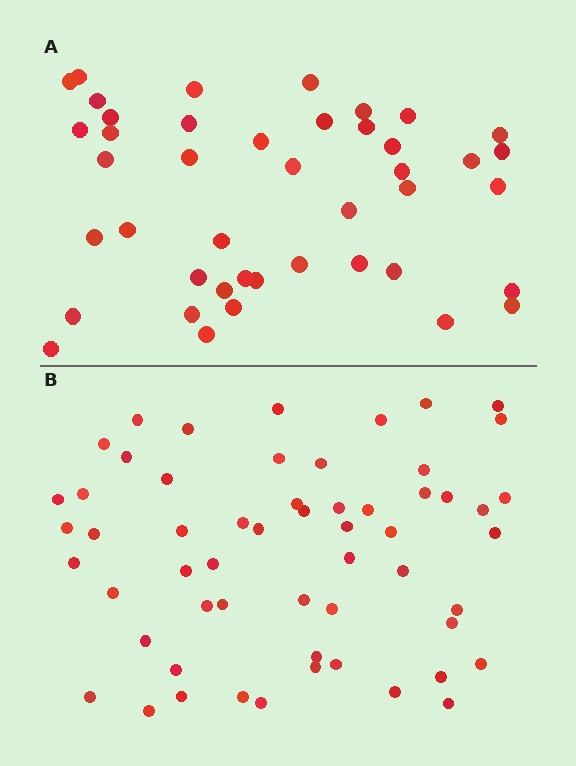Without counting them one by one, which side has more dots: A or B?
Region B (the bottom region) has more dots.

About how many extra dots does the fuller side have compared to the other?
Region B has approximately 15 more dots than region A.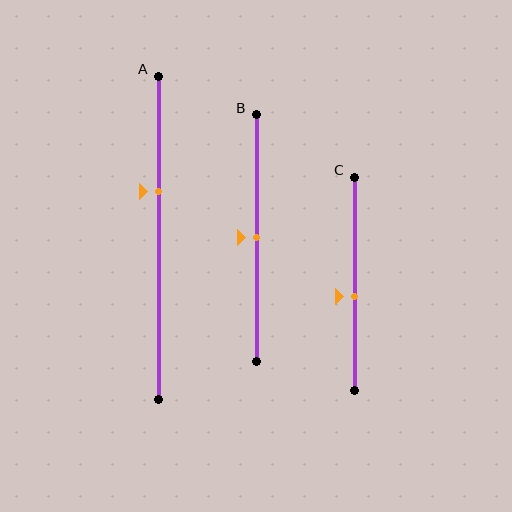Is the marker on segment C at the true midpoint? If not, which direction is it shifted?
No, the marker on segment C is shifted downward by about 6% of the segment length.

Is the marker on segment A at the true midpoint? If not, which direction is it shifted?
No, the marker on segment A is shifted upward by about 14% of the segment length.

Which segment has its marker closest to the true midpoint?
Segment B has its marker closest to the true midpoint.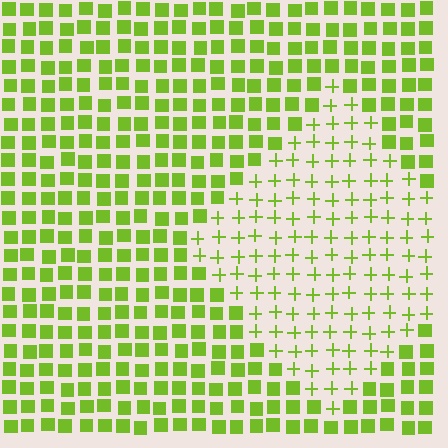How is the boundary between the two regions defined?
The boundary is defined by a change in element shape: plus signs inside vs. squares outside. All elements share the same color and spacing.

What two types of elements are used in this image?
The image uses plus signs inside the diamond region and squares outside it.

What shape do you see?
I see a diamond.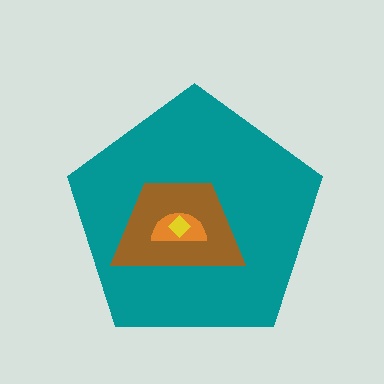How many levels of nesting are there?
4.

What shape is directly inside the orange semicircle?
The yellow diamond.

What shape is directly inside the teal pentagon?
The brown trapezoid.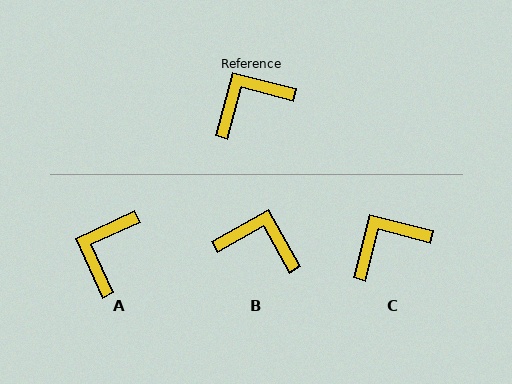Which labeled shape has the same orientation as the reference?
C.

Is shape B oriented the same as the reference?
No, it is off by about 46 degrees.